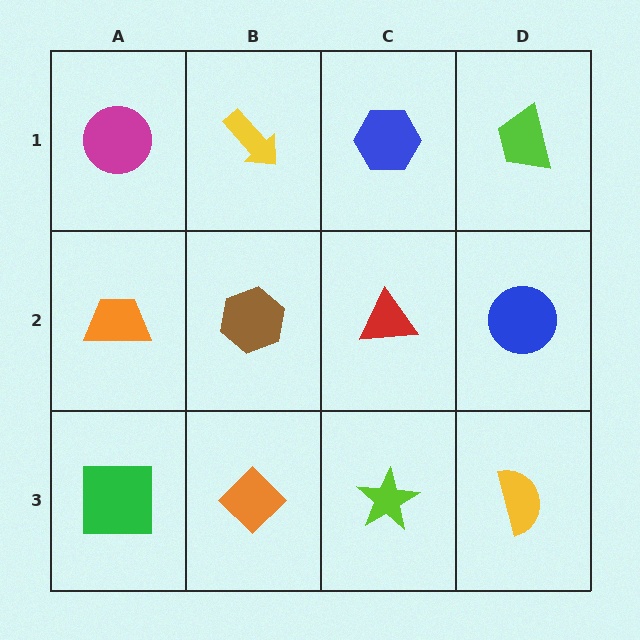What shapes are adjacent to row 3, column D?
A blue circle (row 2, column D), a lime star (row 3, column C).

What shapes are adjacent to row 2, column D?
A lime trapezoid (row 1, column D), a yellow semicircle (row 3, column D), a red triangle (row 2, column C).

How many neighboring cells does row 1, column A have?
2.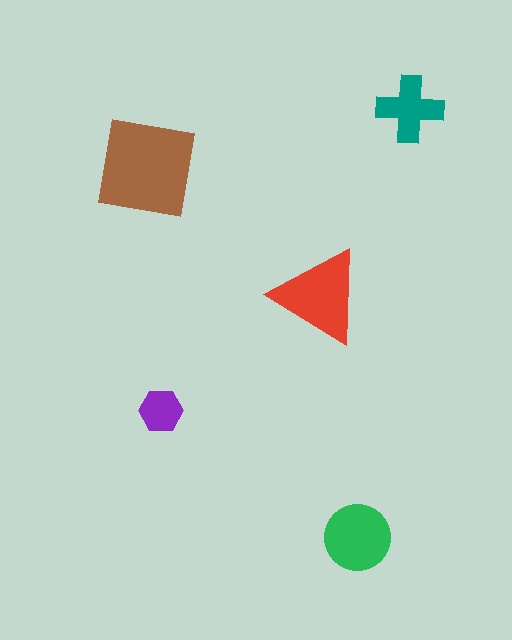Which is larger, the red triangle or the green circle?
The red triangle.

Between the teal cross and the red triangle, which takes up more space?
The red triangle.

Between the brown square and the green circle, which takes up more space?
The brown square.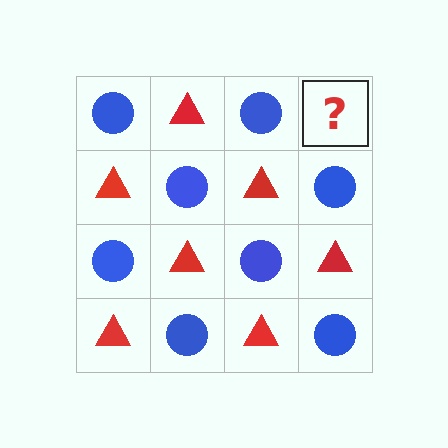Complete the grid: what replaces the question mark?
The question mark should be replaced with a red triangle.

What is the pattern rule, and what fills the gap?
The rule is that it alternates blue circle and red triangle in a checkerboard pattern. The gap should be filled with a red triangle.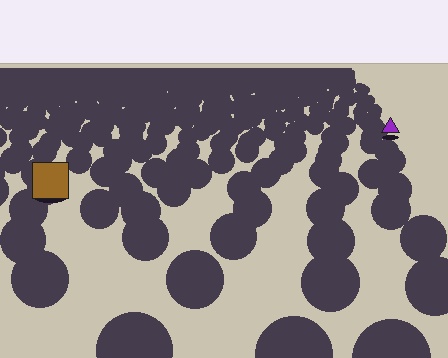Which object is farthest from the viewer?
The purple triangle is farthest from the viewer. It appears smaller and the ground texture around it is denser.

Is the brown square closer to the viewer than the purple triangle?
Yes. The brown square is closer — you can tell from the texture gradient: the ground texture is coarser near it.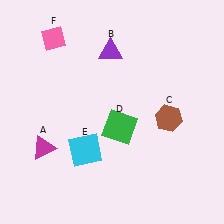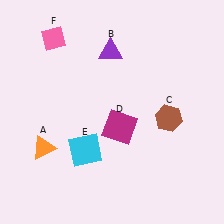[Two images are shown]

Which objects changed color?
A changed from magenta to orange. D changed from green to magenta.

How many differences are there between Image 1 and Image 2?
There are 2 differences between the two images.